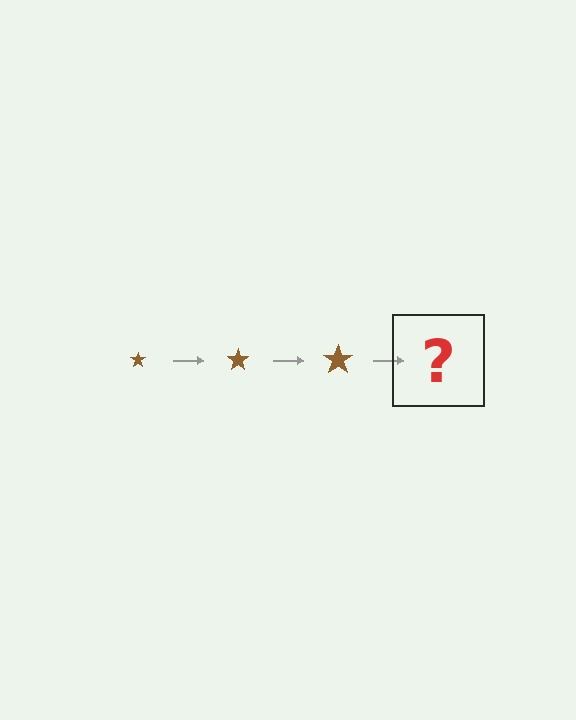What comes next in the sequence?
The next element should be a brown star, larger than the previous one.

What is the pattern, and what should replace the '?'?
The pattern is that the star gets progressively larger each step. The '?' should be a brown star, larger than the previous one.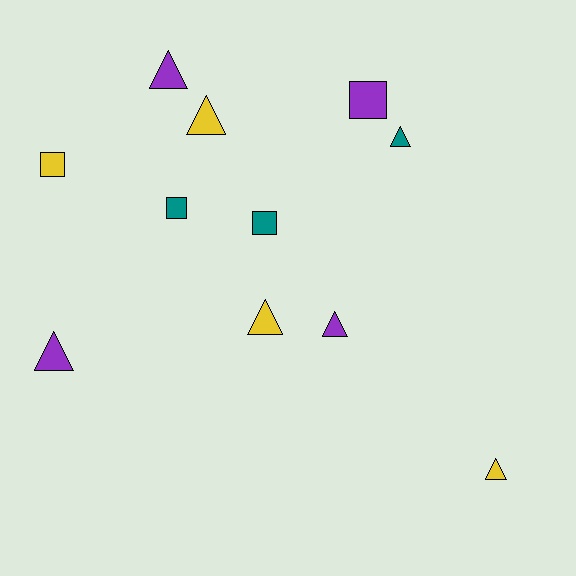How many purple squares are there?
There is 1 purple square.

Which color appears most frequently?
Yellow, with 4 objects.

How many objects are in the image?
There are 11 objects.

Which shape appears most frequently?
Triangle, with 7 objects.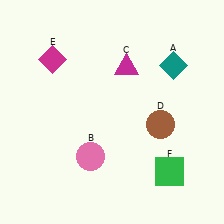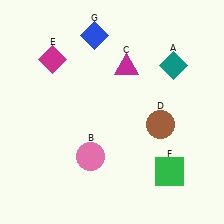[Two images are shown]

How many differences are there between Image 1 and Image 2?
There is 1 difference between the two images.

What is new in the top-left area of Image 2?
A blue diamond (G) was added in the top-left area of Image 2.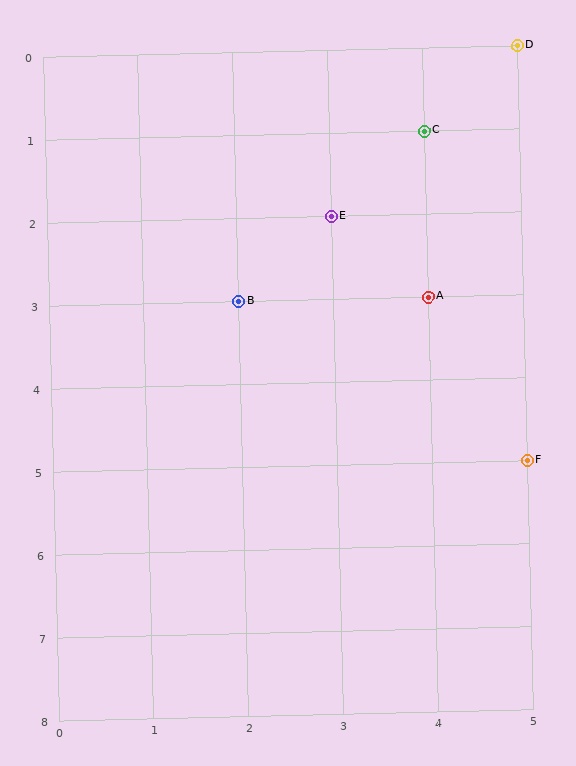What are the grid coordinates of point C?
Point C is at grid coordinates (4, 1).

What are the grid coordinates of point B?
Point B is at grid coordinates (2, 3).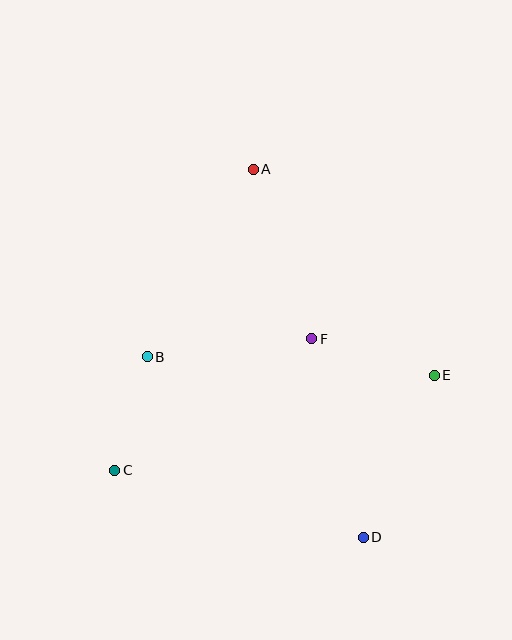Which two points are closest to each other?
Points B and C are closest to each other.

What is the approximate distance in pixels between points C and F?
The distance between C and F is approximately 237 pixels.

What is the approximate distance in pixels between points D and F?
The distance between D and F is approximately 205 pixels.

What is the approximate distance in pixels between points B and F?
The distance between B and F is approximately 166 pixels.